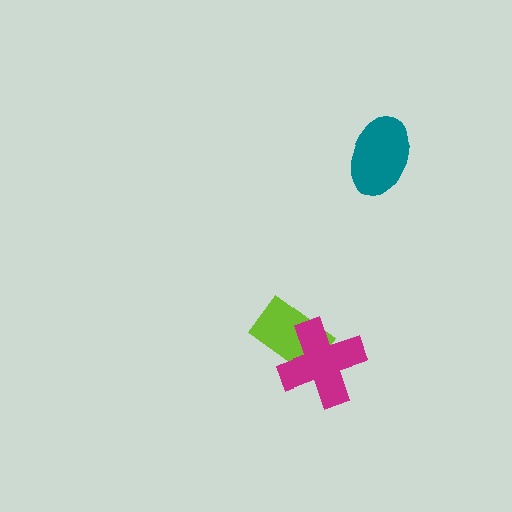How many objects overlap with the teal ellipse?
0 objects overlap with the teal ellipse.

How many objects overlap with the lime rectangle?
1 object overlaps with the lime rectangle.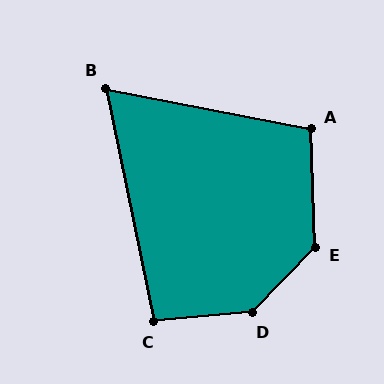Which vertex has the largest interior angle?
D, at approximately 139 degrees.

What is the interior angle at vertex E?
Approximately 134 degrees (obtuse).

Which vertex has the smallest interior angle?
B, at approximately 67 degrees.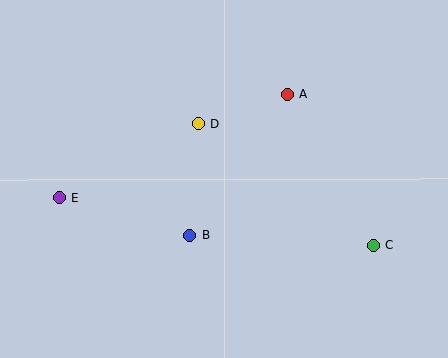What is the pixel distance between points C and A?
The distance between C and A is 174 pixels.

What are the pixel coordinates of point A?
Point A is at (287, 94).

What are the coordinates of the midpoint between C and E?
The midpoint between C and E is at (216, 222).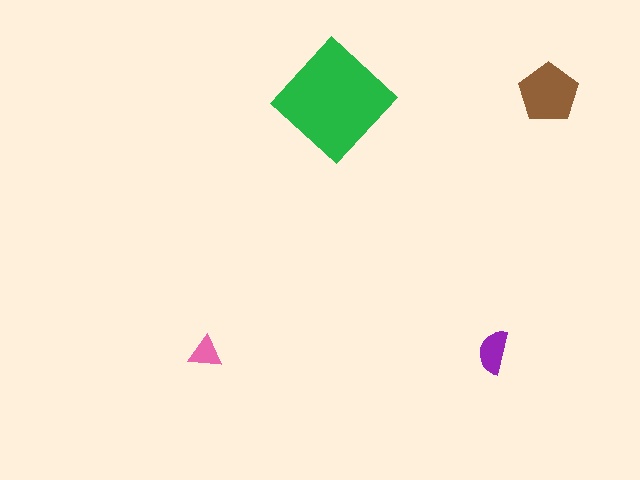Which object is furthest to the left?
The pink triangle is leftmost.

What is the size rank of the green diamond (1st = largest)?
1st.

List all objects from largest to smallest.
The green diamond, the brown pentagon, the purple semicircle, the pink triangle.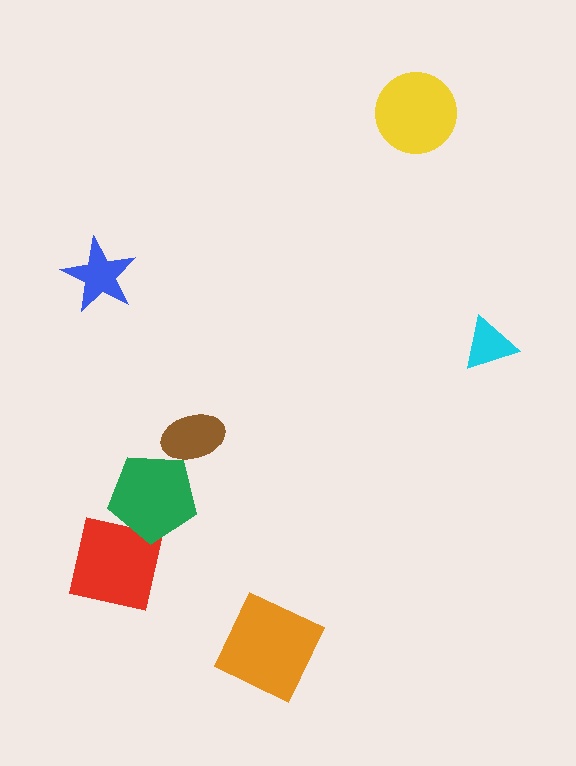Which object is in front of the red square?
The green pentagon is in front of the red square.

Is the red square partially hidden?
Yes, it is partially covered by another shape.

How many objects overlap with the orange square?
0 objects overlap with the orange square.